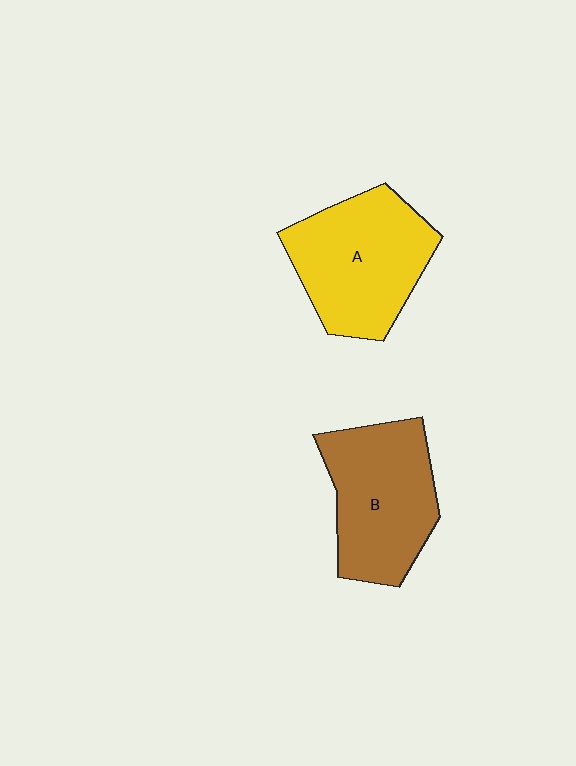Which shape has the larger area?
Shape A (yellow).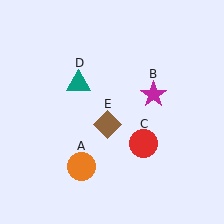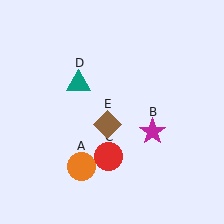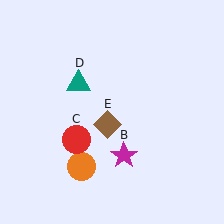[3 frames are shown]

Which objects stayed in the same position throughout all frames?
Orange circle (object A) and teal triangle (object D) and brown diamond (object E) remained stationary.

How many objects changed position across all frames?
2 objects changed position: magenta star (object B), red circle (object C).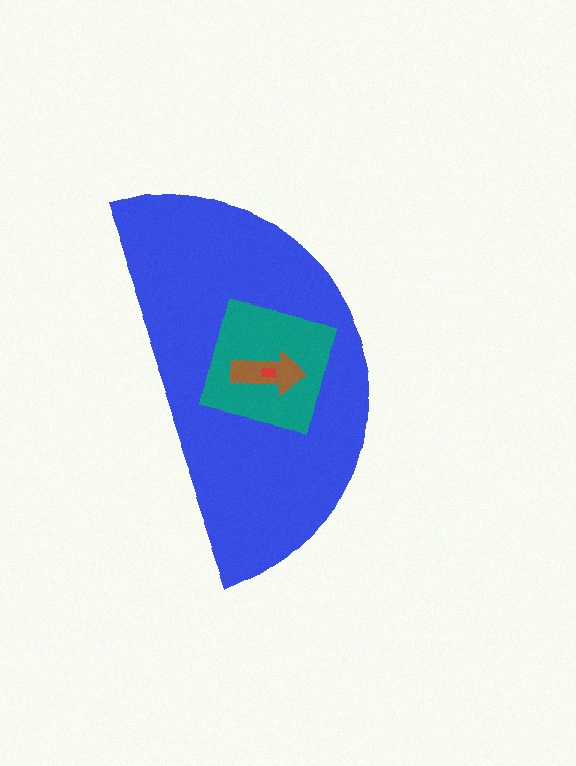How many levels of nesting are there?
4.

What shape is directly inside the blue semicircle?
The teal square.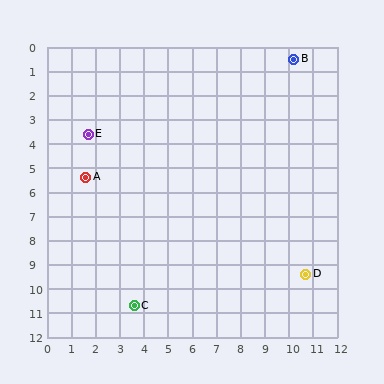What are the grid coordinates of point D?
Point D is at approximately (10.7, 9.4).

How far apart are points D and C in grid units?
Points D and C are about 7.2 grid units apart.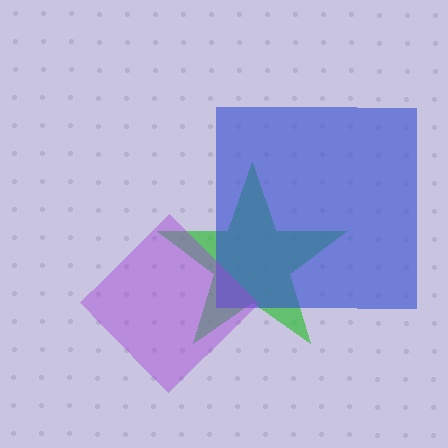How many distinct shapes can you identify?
There are 3 distinct shapes: a green star, a blue square, a purple diamond.